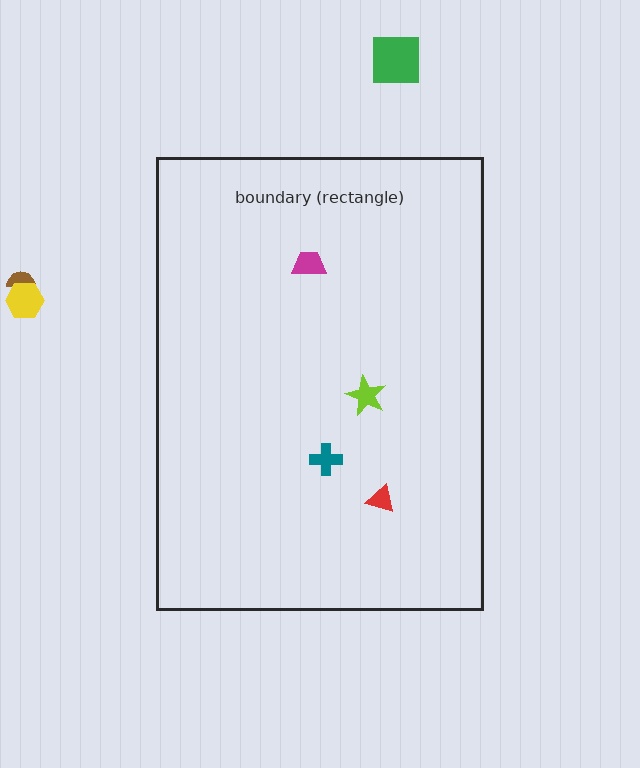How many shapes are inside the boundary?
4 inside, 3 outside.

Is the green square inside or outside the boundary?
Outside.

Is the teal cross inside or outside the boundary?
Inside.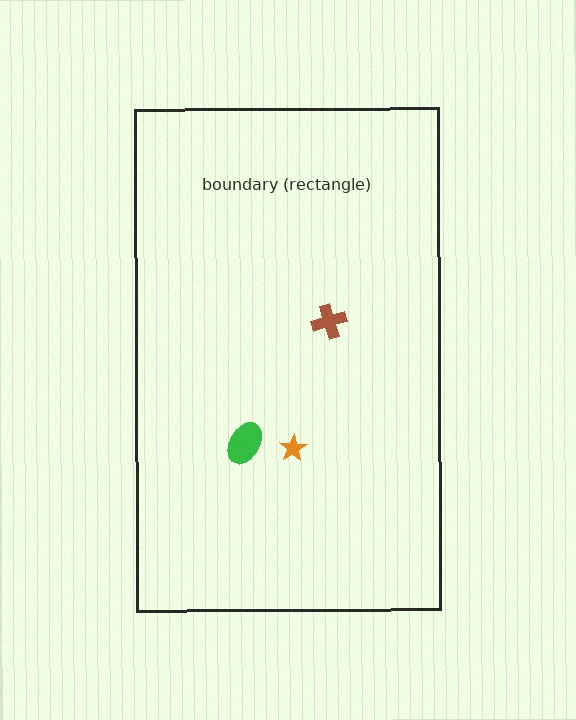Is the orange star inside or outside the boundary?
Inside.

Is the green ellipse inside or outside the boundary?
Inside.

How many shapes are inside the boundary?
3 inside, 0 outside.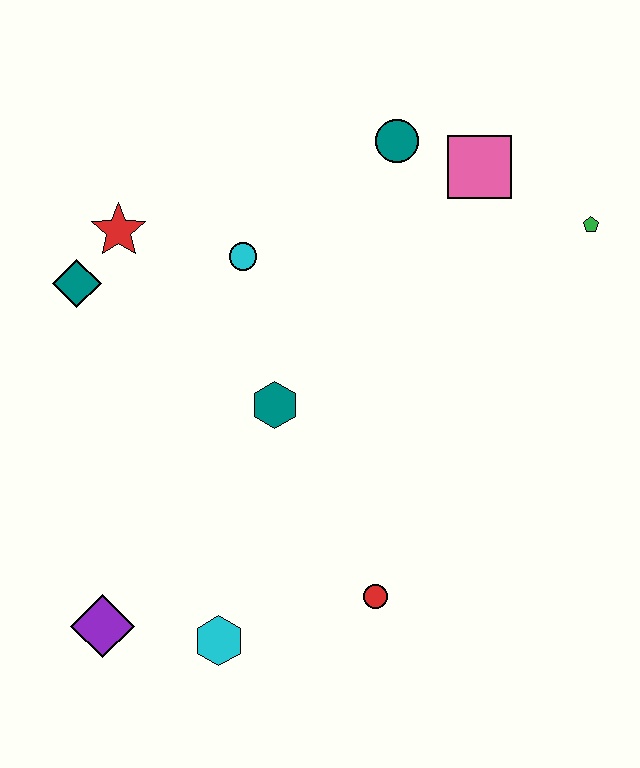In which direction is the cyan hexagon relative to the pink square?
The cyan hexagon is below the pink square.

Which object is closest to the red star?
The teal diamond is closest to the red star.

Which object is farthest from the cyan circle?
The purple diamond is farthest from the cyan circle.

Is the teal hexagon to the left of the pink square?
Yes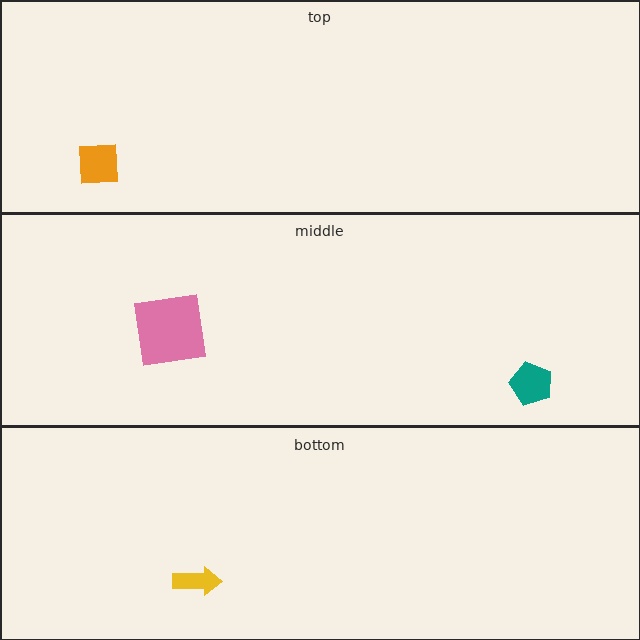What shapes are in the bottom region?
The yellow arrow.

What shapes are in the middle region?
The pink square, the teal pentagon.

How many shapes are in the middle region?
2.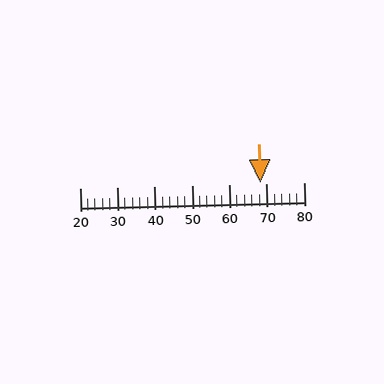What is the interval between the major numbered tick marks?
The major tick marks are spaced 10 units apart.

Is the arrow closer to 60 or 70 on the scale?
The arrow is closer to 70.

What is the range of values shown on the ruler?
The ruler shows values from 20 to 80.